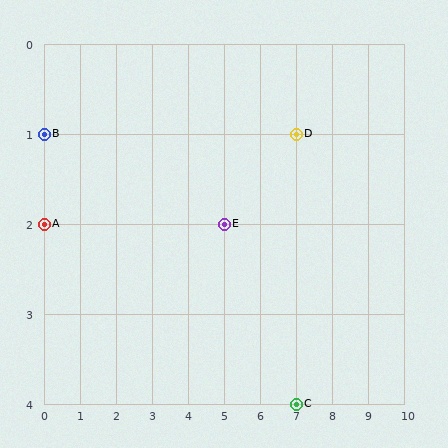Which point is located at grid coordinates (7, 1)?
Point D is at (7, 1).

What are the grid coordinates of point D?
Point D is at grid coordinates (7, 1).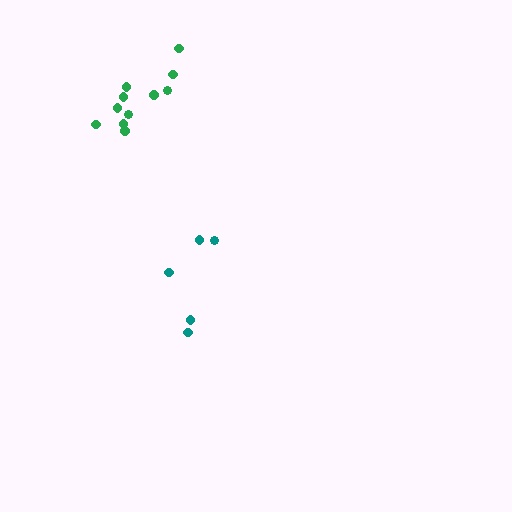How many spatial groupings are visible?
There are 2 spatial groupings.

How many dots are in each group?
Group 1: 5 dots, Group 2: 11 dots (16 total).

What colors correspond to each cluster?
The clusters are colored: teal, green.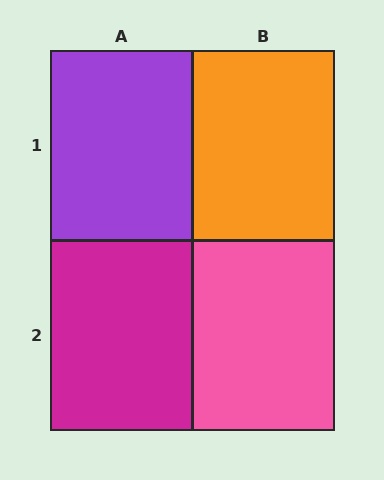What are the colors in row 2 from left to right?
Magenta, pink.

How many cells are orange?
1 cell is orange.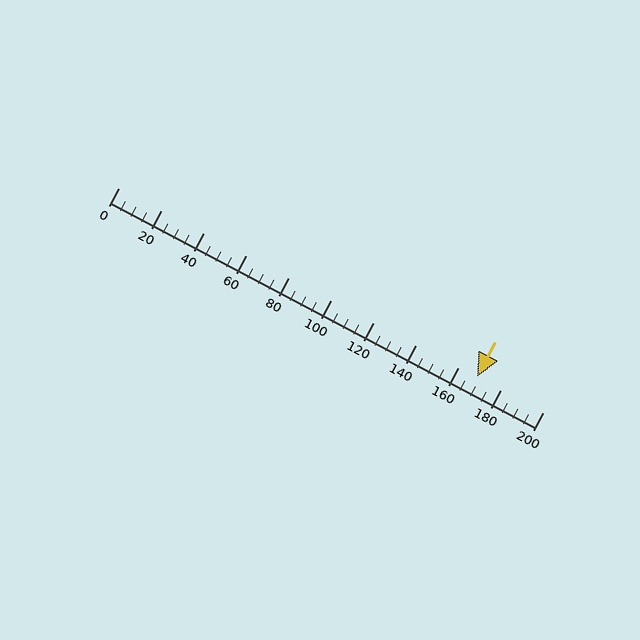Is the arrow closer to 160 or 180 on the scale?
The arrow is closer to 160.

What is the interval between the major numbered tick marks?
The major tick marks are spaced 20 units apart.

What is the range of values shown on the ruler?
The ruler shows values from 0 to 200.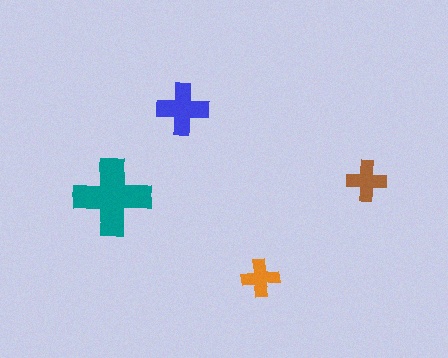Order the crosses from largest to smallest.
the teal one, the blue one, the brown one, the orange one.